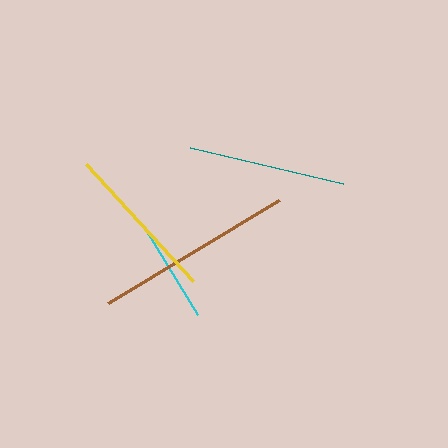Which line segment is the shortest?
The cyan line is the shortest at approximately 100 pixels.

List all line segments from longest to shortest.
From longest to shortest: brown, yellow, teal, cyan.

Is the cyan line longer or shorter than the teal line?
The teal line is longer than the cyan line.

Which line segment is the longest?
The brown line is the longest at approximately 199 pixels.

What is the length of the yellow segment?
The yellow segment is approximately 158 pixels long.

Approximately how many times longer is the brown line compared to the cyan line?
The brown line is approximately 2.0 times the length of the cyan line.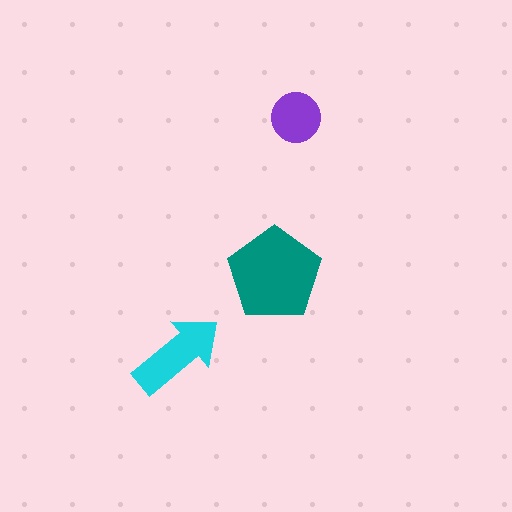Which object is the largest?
The teal pentagon.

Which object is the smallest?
The purple circle.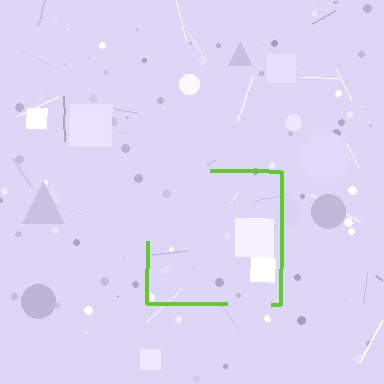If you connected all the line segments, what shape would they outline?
They would outline a square.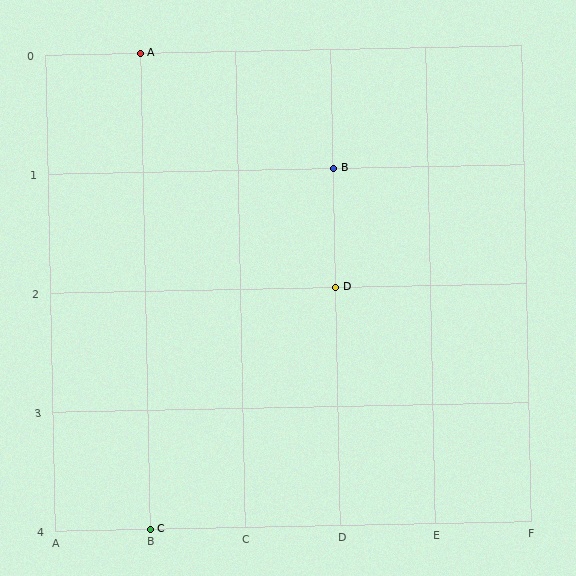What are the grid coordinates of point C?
Point C is at grid coordinates (B, 4).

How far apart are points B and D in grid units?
Points B and D are 1 row apart.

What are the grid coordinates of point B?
Point B is at grid coordinates (D, 1).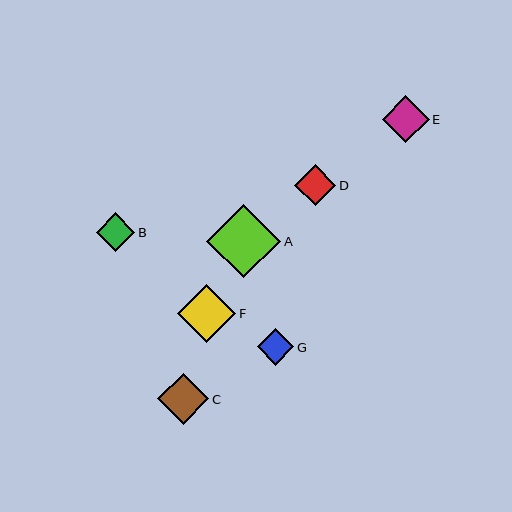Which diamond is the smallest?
Diamond G is the smallest with a size of approximately 37 pixels.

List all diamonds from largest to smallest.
From largest to smallest: A, F, C, E, D, B, G.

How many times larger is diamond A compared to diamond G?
Diamond A is approximately 2.0 times the size of diamond G.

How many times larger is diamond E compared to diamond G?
Diamond E is approximately 1.3 times the size of diamond G.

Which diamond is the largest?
Diamond A is the largest with a size of approximately 74 pixels.